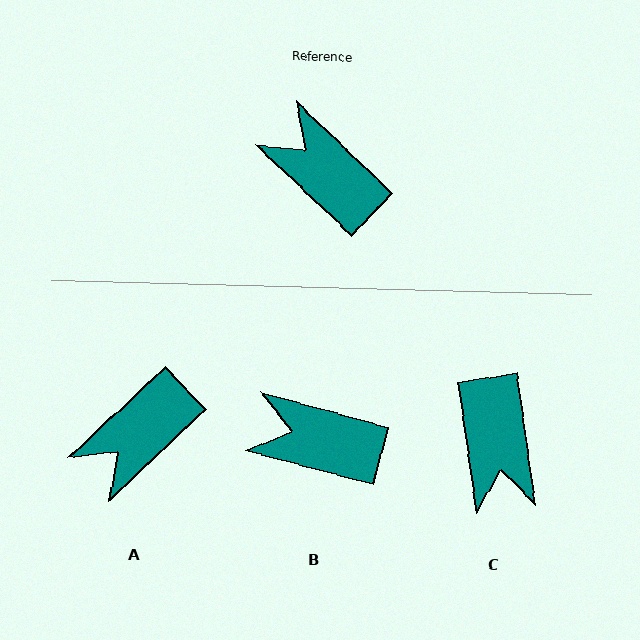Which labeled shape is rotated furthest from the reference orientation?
C, about 142 degrees away.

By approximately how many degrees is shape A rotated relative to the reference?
Approximately 87 degrees counter-clockwise.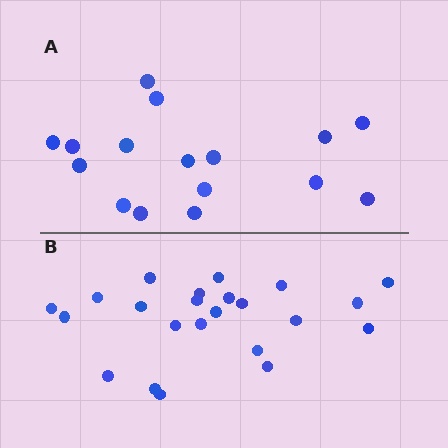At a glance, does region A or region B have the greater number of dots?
Region B (the bottom region) has more dots.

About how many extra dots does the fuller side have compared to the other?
Region B has roughly 8 or so more dots than region A.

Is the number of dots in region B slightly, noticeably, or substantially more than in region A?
Region B has noticeably more, but not dramatically so. The ratio is roughly 1.4 to 1.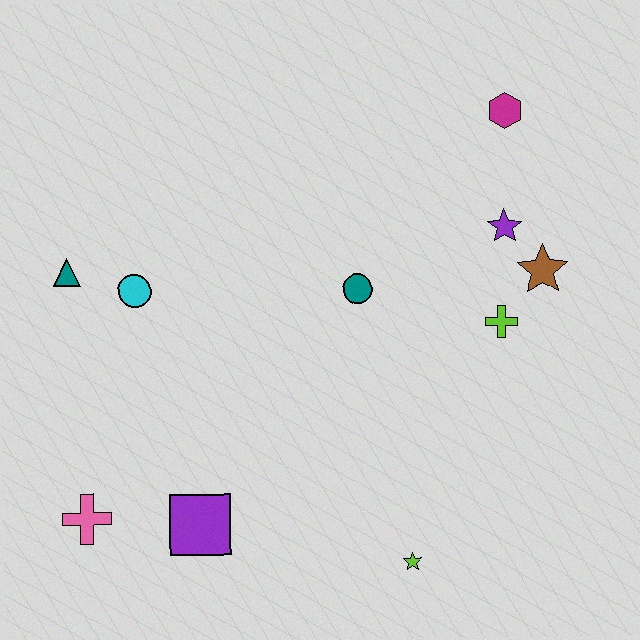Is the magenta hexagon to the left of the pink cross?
No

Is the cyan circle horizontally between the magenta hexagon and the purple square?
No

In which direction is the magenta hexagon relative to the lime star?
The magenta hexagon is above the lime star.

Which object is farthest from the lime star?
The magenta hexagon is farthest from the lime star.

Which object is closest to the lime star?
The purple square is closest to the lime star.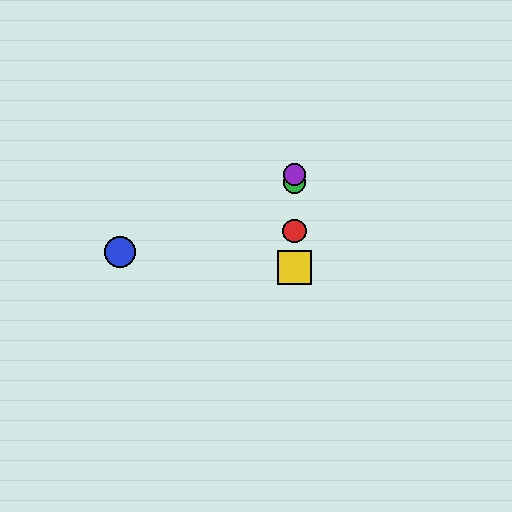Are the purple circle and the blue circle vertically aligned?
No, the purple circle is at x≈295 and the blue circle is at x≈120.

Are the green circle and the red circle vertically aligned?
Yes, both are at x≈295.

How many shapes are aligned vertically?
4 shapes (the red circle, the green circle, the yellow square, the purple circle) are aligned vertically.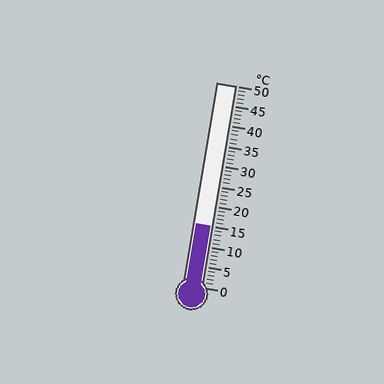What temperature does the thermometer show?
The thermometer shows approximately 15°C.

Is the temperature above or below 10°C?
The temperature is above 10°C.